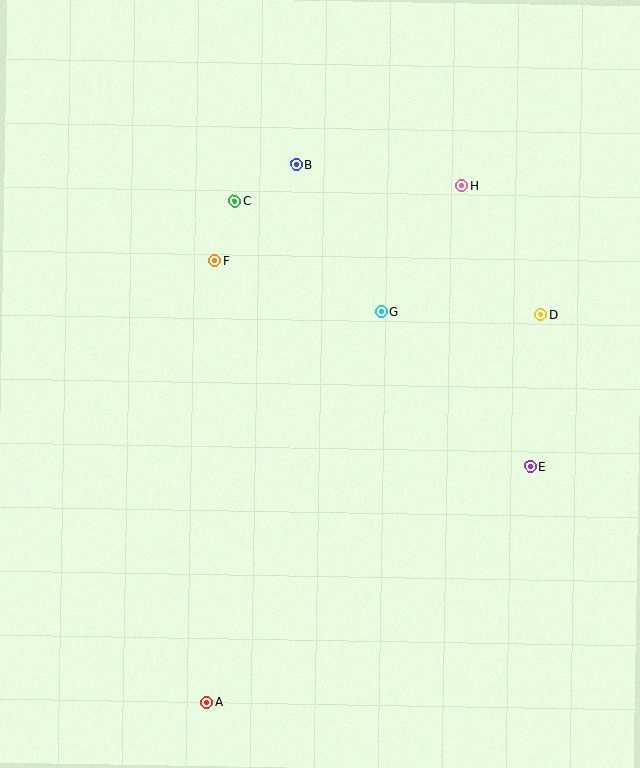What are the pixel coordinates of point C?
Point C is at (235, 201).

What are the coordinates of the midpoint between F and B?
The midpoint between F and B is at (256, 213).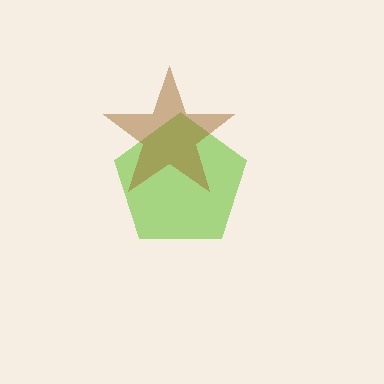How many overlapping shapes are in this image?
There are 2 overlapping shapes in the image.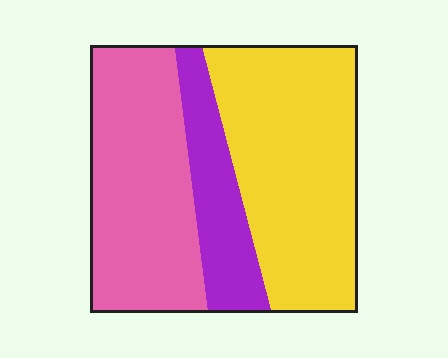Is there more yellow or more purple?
Yellow.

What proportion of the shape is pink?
Pink takes up about three eighths (3/8) of the shape.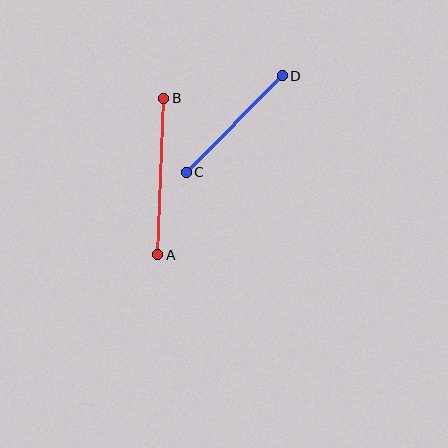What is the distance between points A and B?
The distance is approximately 156 pixels.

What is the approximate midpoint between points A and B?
The midpoint is at approximately (161, 177) pixels.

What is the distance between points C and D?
The distance is approximately 136 pixels.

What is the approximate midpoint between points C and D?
The midpoint is at approximately (234, 124) pixels.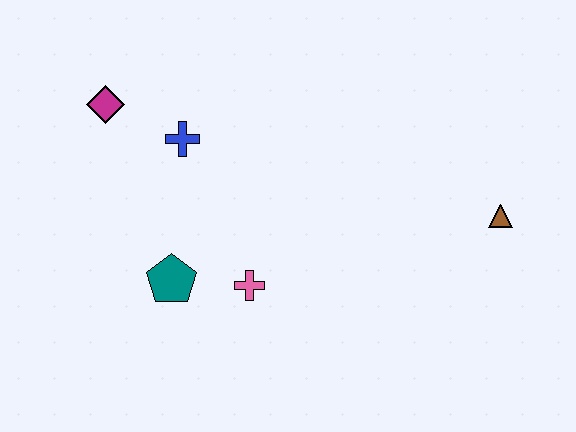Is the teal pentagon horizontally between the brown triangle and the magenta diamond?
Yes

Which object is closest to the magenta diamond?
The blue cross is closest to the magenta diamond.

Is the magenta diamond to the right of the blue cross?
No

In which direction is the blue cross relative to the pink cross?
The blue cross is above the pink cross.